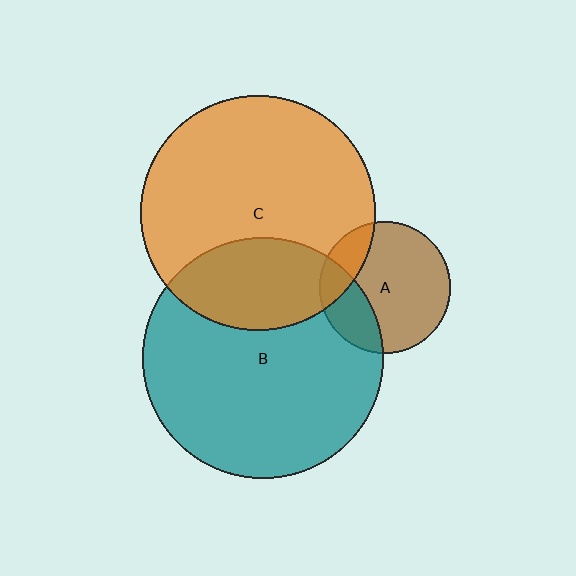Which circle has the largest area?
Circle B (teal).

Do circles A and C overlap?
Yes.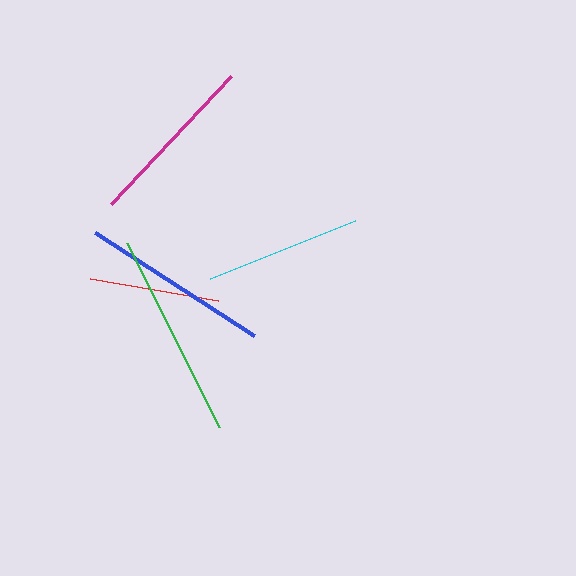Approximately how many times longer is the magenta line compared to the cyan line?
The magenta line is approximately 1.1 times the length of the cyan line.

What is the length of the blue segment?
The blue segment is approximately 189 pixels long.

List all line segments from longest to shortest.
From longest to shortest: green, blue, magenta, cyan, red.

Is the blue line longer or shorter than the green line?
The green line is longer than the blue line.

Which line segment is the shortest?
The red line is the shortest at approximately 131 pixels.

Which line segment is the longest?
The green line is the longest at approximately 206 pixels.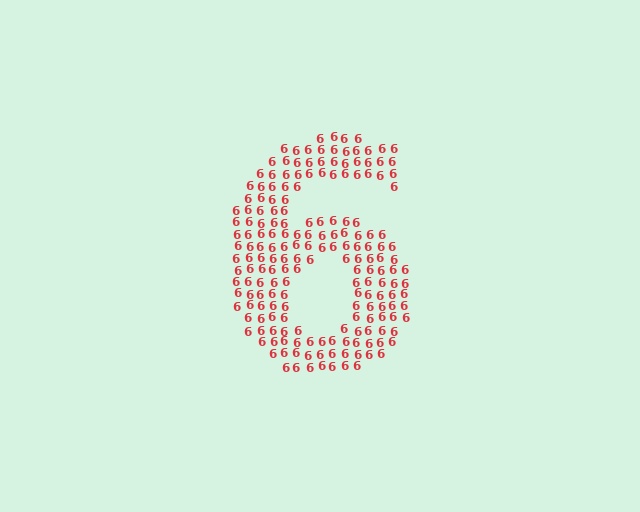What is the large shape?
The large shape is the digit 6.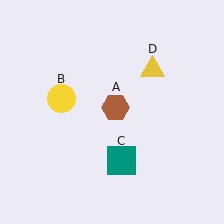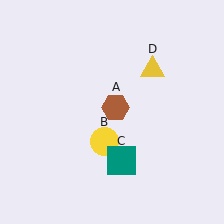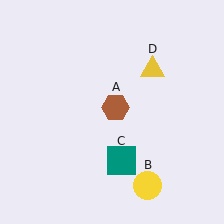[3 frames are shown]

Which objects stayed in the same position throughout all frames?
Brown hexagon (object A) and teal square (object C) and yellow triangle (object D) remained stationary.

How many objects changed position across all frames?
1 object changed position: yellow circle (object B).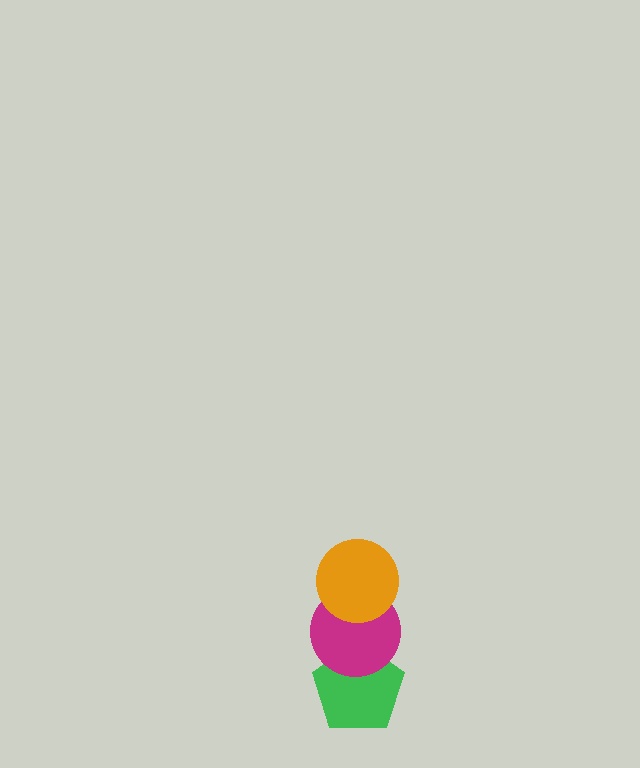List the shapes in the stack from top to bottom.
From top to bottom: the orange circle, the magenta circle, the green pentagon.